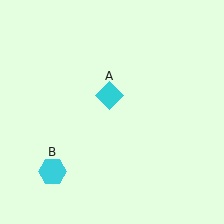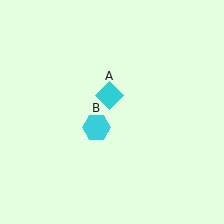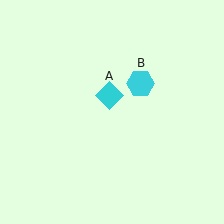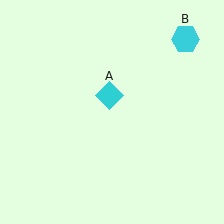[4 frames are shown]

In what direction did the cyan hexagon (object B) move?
The cyan hexagon (object B) moved up and to the right.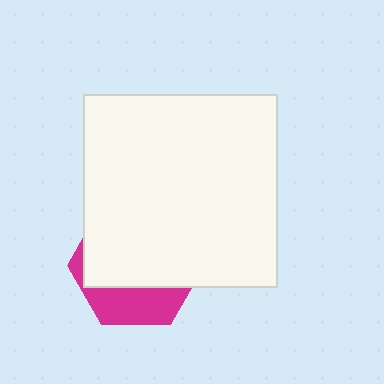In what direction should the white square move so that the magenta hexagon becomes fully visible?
The white square should move up. That is the shortest direction to clear the overlap and leave the magenta hexagon fully visible.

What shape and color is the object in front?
The object in front is a white square.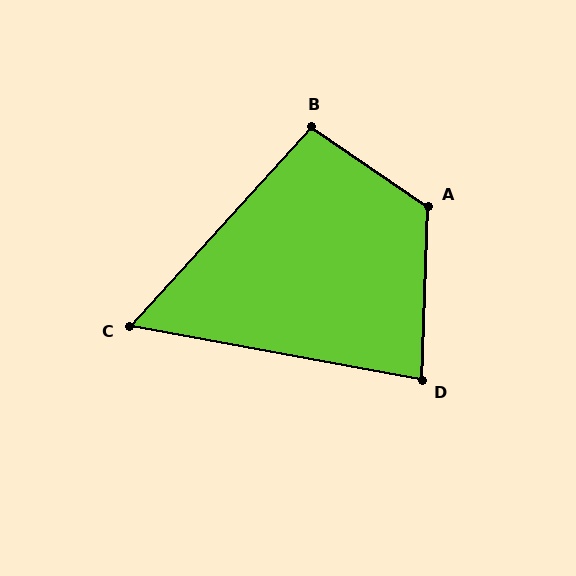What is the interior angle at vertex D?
Approximately 82 degrees (acute).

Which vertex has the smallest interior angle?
C, at approximately 58 degrees.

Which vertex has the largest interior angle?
A, at approximately 122 degrees.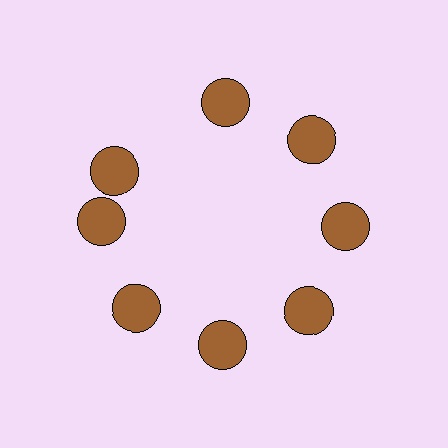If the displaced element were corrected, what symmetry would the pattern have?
It would have 8-fold rotational symmetry — the pattern would map onto itself every 45 degrees.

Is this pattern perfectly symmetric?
No. The 8 brown circles are arranged in a ring, but one element near the 10 o'clock position is rotated out of alignment along the ring, breaking the 8-fold rotational symmetry.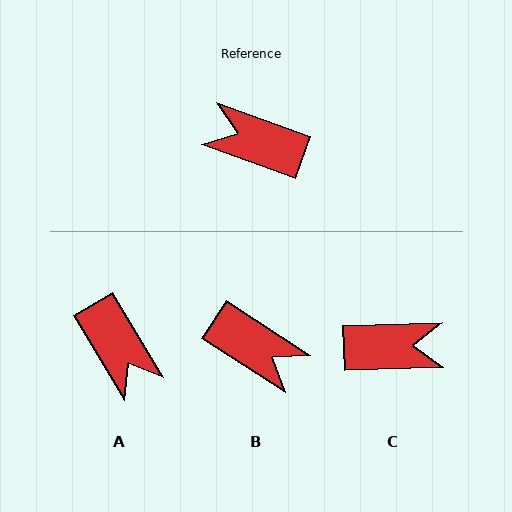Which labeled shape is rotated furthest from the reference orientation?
B, about 167 degrees away.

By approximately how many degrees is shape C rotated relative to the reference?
Approximately 158 degrees clockwise.